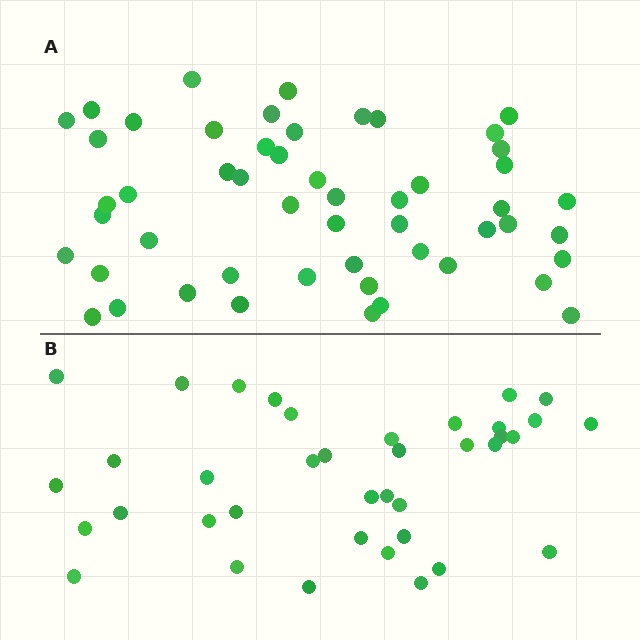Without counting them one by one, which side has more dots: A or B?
Region A (the top region) has more dots.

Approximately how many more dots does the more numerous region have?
Region A has approximately 15 more dots than region B.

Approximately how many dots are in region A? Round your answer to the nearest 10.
About 50 dots. (The exact count is 52, which rounds to 50.)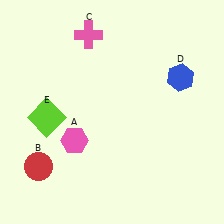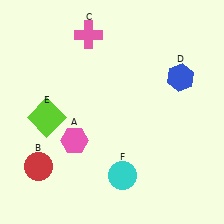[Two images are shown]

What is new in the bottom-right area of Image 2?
A cyan circle (F) was added in the bottom-right area of Image 2.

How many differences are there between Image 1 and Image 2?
There is 1 difference between the two images.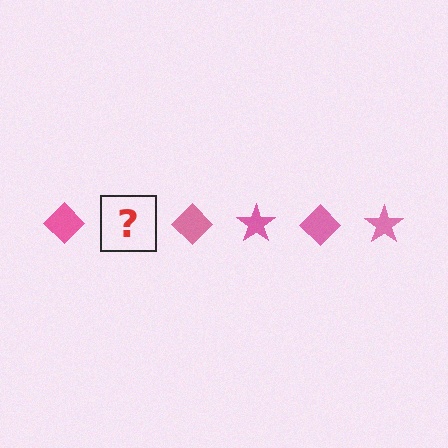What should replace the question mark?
The question mark should be replaced with a pink star.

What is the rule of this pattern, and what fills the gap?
The rule is that the pattern cycles through diamond, star shapes in pink. The gap should be filled with a pink star.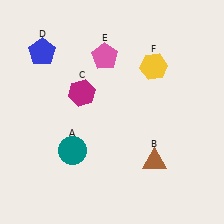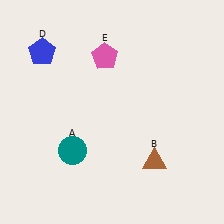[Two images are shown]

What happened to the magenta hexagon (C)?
The magenta hexagon (C) was removed in Image 2. It was in the top-left area of Image 1.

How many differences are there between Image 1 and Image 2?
There are 2 differences between the two images.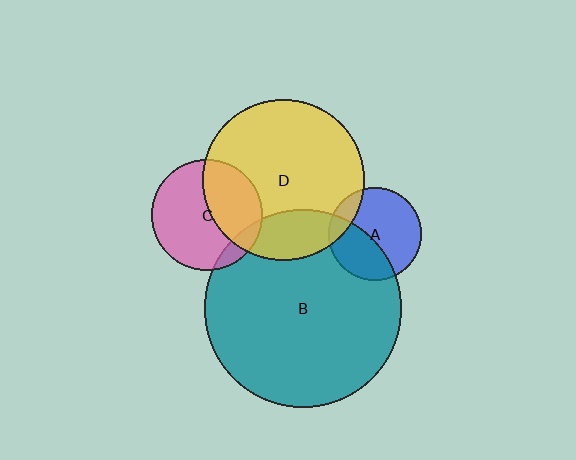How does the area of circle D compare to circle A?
Approximately 3.0 times.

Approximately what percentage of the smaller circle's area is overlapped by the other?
Approximately 10%.